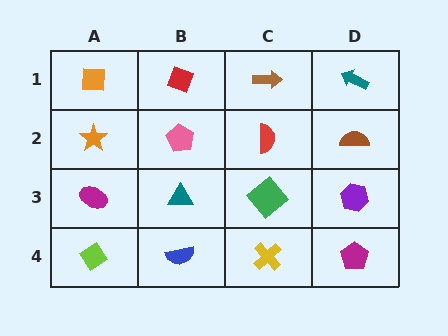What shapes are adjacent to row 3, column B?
A pink pentagon (row 2, column B), a blue semicircle (row 4, column B), a magenta ellipse (row 3, column A), a green diamond (row 3, column C).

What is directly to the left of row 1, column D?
A brown arrow.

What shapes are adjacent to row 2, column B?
A red diamond (row 1, column B), a teal triangle (row 3, column B), an orange star (row 2, column A), a red semicircle (row 2, column C).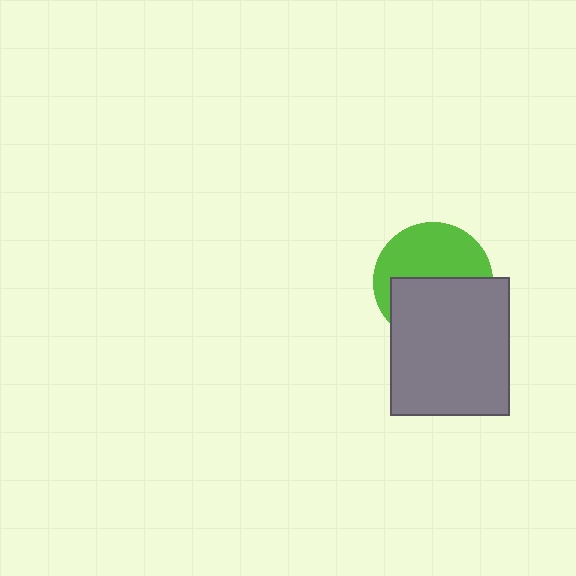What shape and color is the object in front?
The object in front is a gray rectangle.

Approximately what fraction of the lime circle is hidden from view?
Roughly 50% of the lime circle is hidden behind the gray rectangle.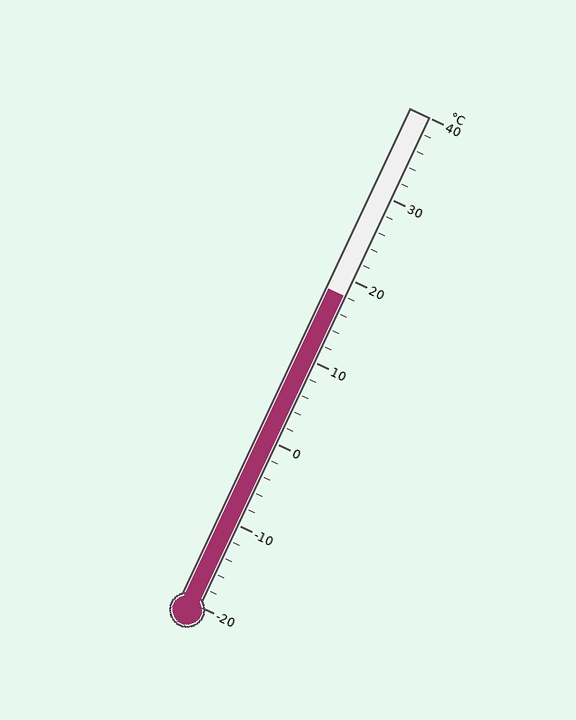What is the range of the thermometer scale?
The thermometer scale ranges from -20°C to 40°C.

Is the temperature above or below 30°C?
The temperature is below 30°C.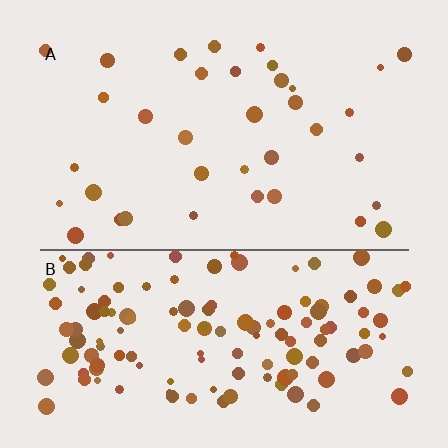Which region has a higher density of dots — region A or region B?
B (the bottom).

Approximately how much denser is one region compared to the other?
Approximately 3.8× — region B over region A.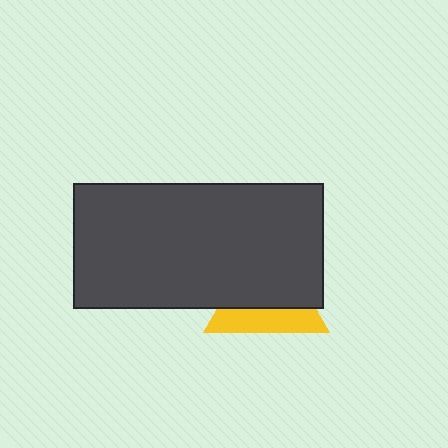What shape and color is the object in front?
The object in front is a dark gray rectangle.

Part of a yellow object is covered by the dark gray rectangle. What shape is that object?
It is a triangle.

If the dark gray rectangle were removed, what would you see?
You would see the complete yellow triangle.